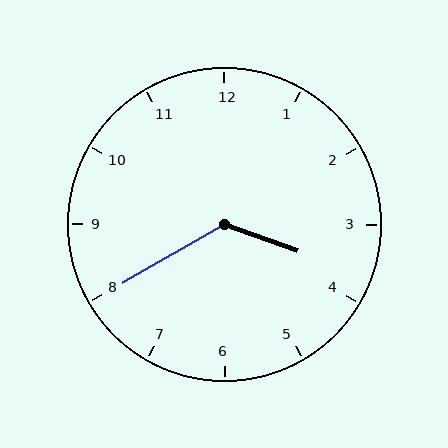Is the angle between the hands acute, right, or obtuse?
It is obtuse.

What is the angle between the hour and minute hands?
Approximately 130 degrees.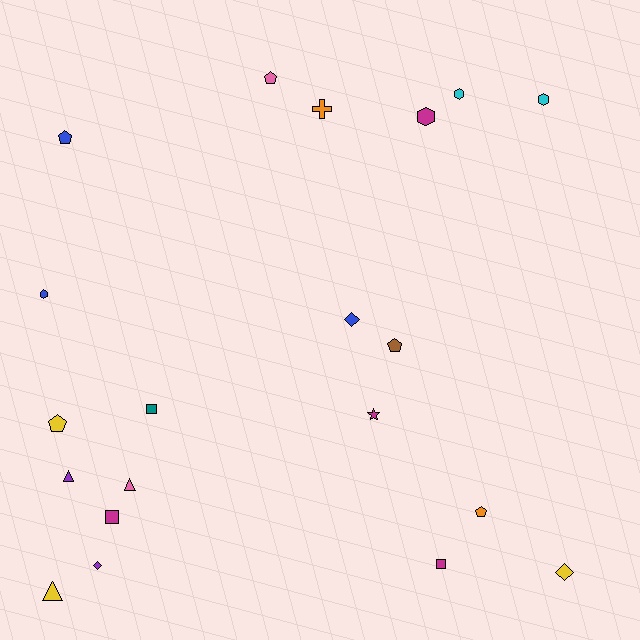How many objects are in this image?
There are 20 objects.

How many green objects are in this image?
There are no green objects.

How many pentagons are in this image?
There are 5 pentagons.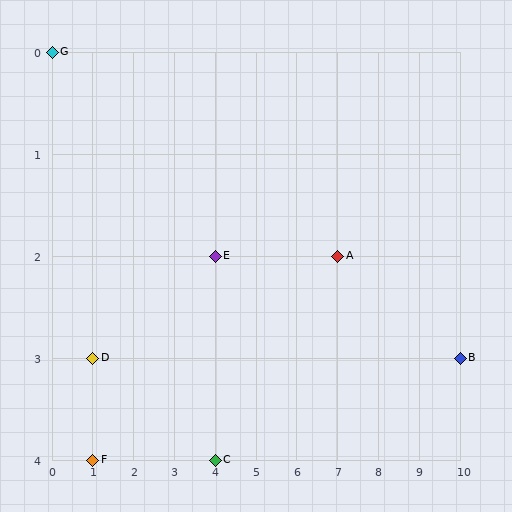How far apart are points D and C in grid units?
Points D and C are 3 columns and 1 row apart (about 3.2 grid units diagonally).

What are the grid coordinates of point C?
Point C is at grid coordinates (4, 4).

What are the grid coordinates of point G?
Point G is at grid coordinates (0, 0).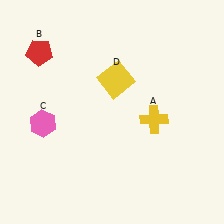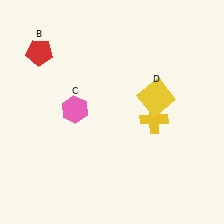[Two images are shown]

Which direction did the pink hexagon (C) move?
The pink hexagon (C) moved right.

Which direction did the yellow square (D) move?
The yellow square (D) moved right.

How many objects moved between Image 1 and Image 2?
2 objects moved between the two images.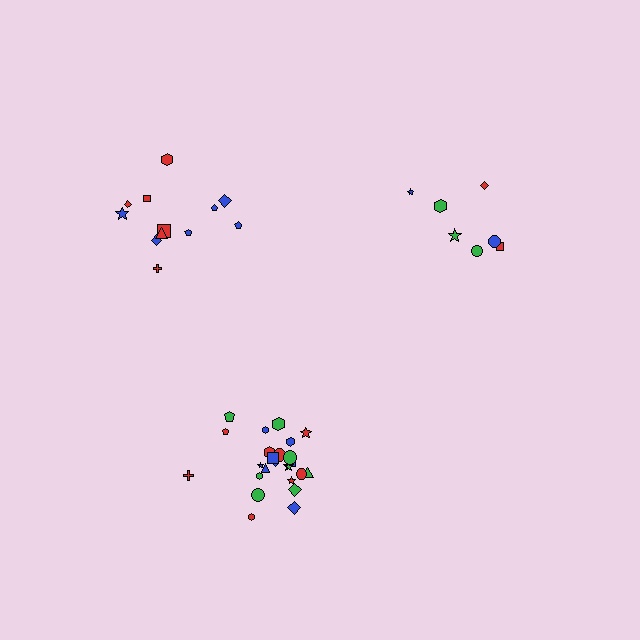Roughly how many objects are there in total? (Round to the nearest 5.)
Roughly 45 objects in total.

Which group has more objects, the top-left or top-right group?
The top-left group.